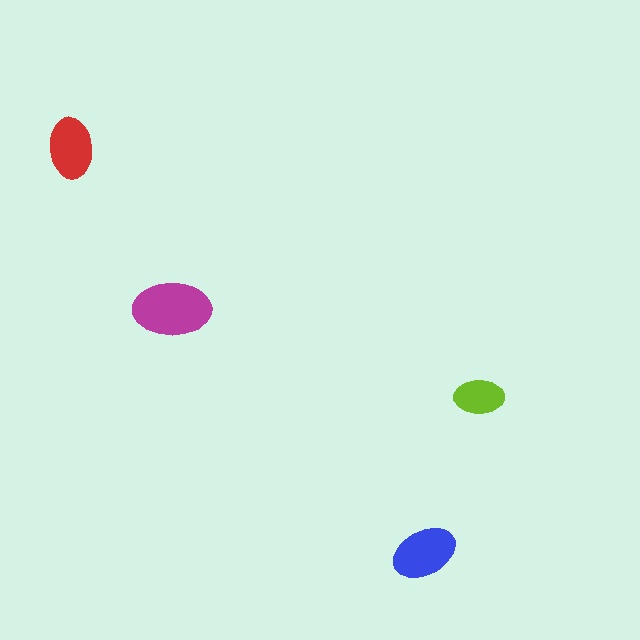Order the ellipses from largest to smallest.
the magenta one, the blue one, the red one, the lime one.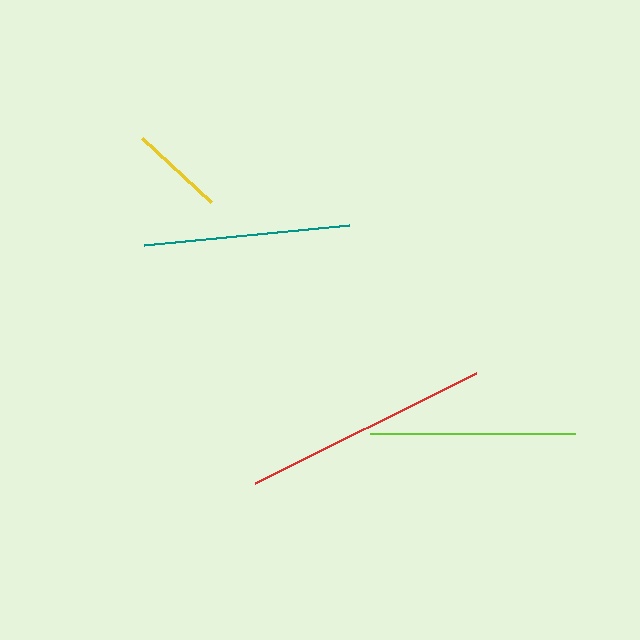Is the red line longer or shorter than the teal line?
The red line is longer than the teal line.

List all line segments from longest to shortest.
From longest to shortest: red, teal, lime, yellow.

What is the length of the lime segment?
The lime segment is approximately 205 pixels long.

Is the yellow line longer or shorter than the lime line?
The lime line is longer than the yellow line.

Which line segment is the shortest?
The yellow line is the shortest at approximately 95 pixels.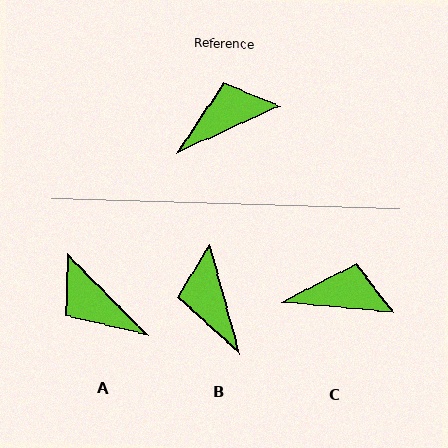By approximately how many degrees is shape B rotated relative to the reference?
Approximately 81 degrees counter-clockwise.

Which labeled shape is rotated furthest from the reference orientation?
A, about 110 degrees away.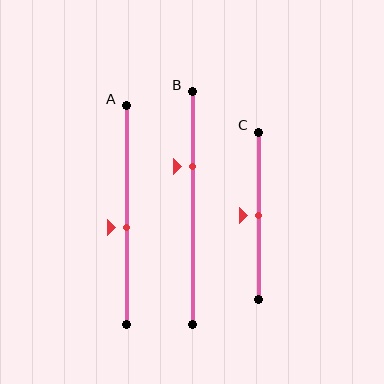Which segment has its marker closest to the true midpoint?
Segment C has its marker closest to the true midpoint.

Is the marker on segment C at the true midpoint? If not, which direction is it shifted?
Yes, the marker on segment C is at the true midpoint.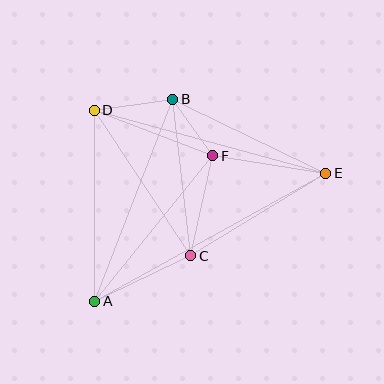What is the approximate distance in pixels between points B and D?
The distance between B and D is approximately 79 pixels.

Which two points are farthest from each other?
Points A and E are farthest from each other.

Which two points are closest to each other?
Points B and F are closest to each other.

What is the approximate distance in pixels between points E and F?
The distance between E and F is approximately 114 pixels.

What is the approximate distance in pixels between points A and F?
The distance between A and F is approximately 187 pixels.